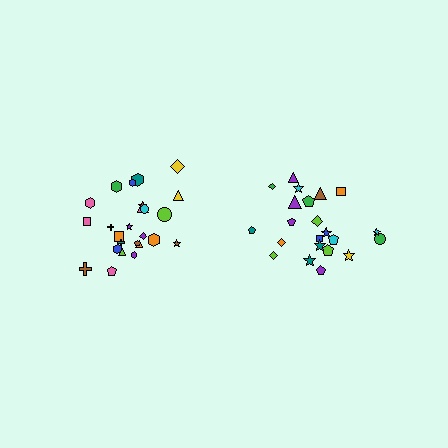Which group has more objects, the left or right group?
The left group.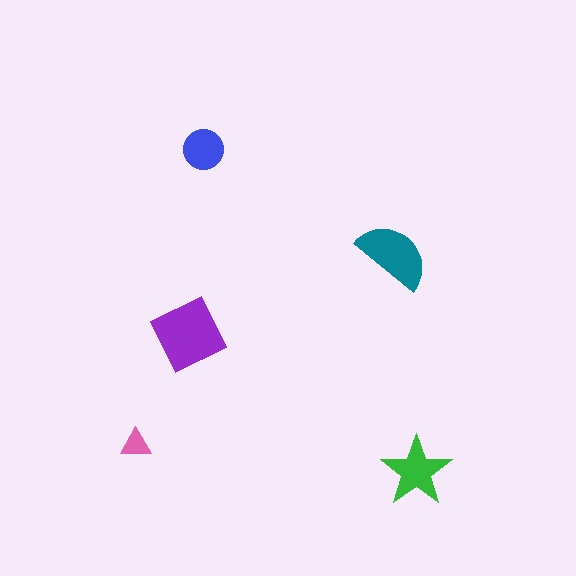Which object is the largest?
The purple diamond.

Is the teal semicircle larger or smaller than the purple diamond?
Smaller.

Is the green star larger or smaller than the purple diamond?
Smaller.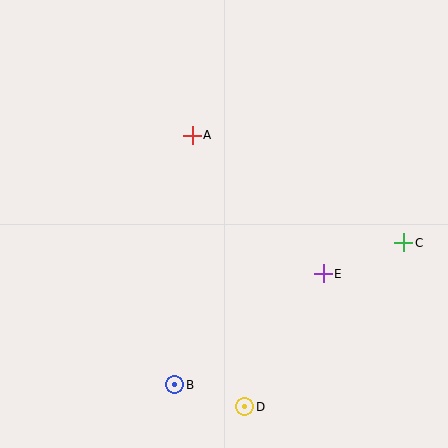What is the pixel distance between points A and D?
The distance between A and D is 276 pixels.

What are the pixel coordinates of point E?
Point E is at (323, 274).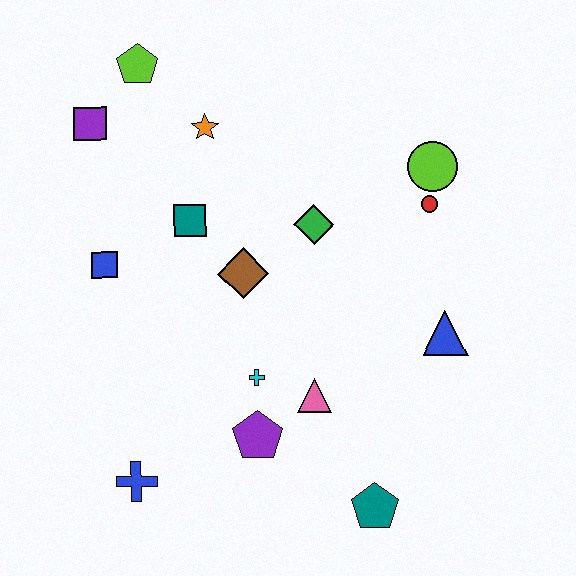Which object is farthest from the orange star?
The teal pentagon is farthest from the orange star.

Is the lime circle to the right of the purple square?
Yes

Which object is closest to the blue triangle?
The red circle is closest to the blue triangle.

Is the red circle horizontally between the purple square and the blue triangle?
Yes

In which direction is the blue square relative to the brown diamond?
The blue square is to the left of the brown diamond.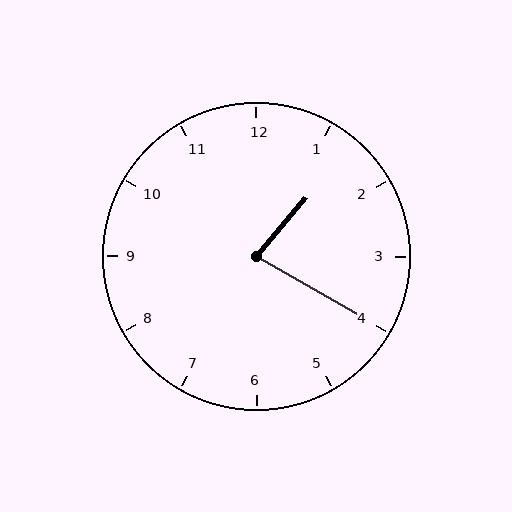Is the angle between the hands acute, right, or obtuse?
It is acute.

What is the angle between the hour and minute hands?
Approximately 80 degrees.